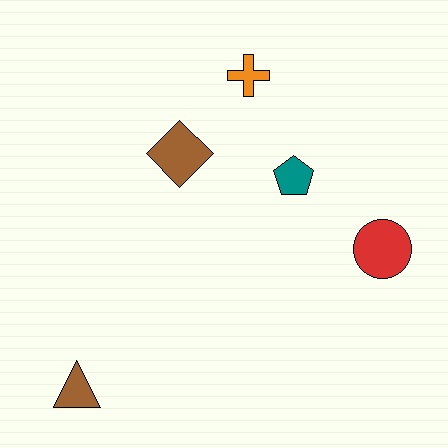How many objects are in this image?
There are 5 objects.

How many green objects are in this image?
There are no green objects.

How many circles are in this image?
There is 1 circle.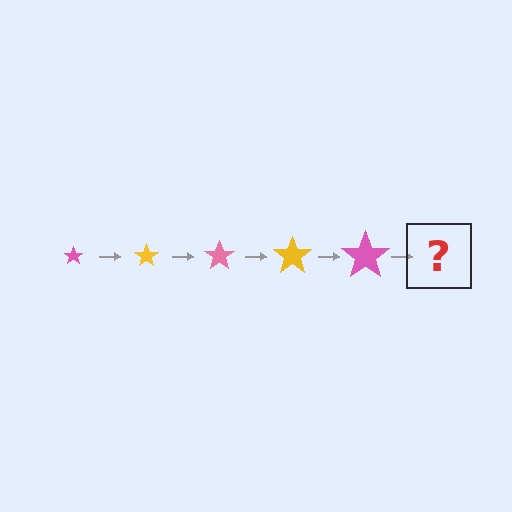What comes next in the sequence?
The next element should be a yellow star, larger than the previous one.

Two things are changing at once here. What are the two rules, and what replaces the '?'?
The two rules are that the star grows larger each step and the color cycles through pink and yellow. The '?' should be a yellow star, larger than the previous one.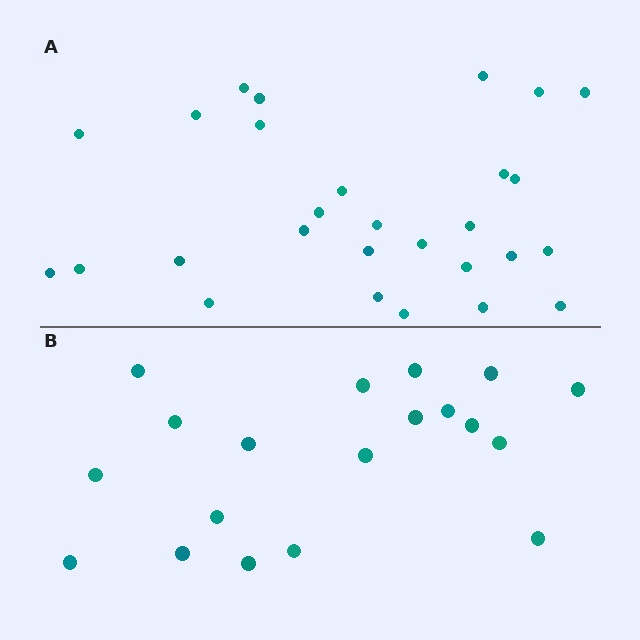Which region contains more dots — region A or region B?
Region A (the top region) has more dots.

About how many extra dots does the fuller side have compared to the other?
Region A has roughly 8 or so more dots than region B.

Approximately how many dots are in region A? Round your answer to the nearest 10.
About 30 dots. (The exact count is 28, which rounds to 30.)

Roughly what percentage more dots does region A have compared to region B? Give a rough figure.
About 45% more.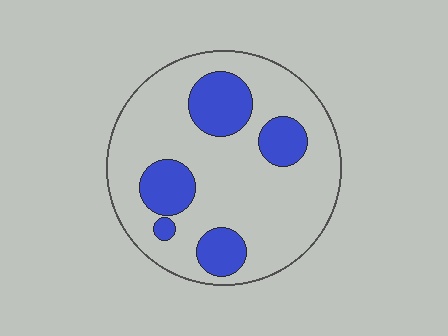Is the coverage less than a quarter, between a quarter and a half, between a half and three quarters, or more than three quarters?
Less than a quarter.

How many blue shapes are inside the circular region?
5.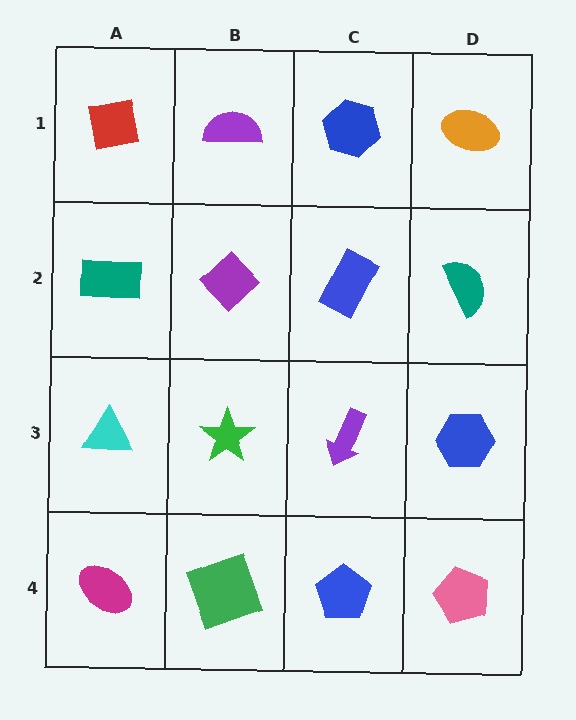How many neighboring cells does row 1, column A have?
2.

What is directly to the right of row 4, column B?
A blue pentagon.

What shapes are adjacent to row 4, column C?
A purple arrow (row 3, column C), a green square (row 4, column B), a pink pentagon (row 4, column D).